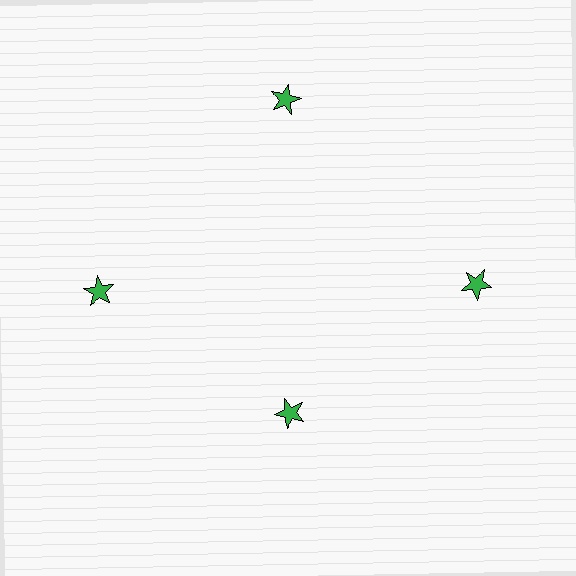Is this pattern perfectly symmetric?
No. The 4 green stars are arranged in a ring, but one element near the 6 o'clock position is pulled inward toward the center, breaking the 4-fold rotational symmetry.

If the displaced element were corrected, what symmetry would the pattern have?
It would have 4-fold rotational symmetry — the pattern would map onto itself every 90 degrees.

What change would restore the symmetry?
The symmetry would be restored by moving it outward, back onto the ring so that all 4 stars sit at equal angles and equal distance from the center.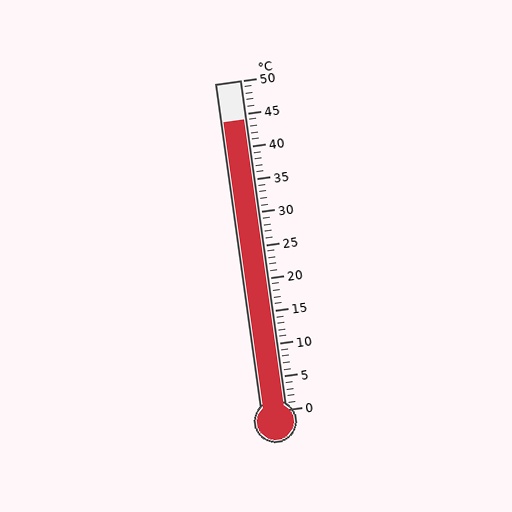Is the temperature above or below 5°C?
The temperature is above 5°C.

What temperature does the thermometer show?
The thermometer shows approximately 44°C.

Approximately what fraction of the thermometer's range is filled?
The thermometer is filled to approximately 90% of its range.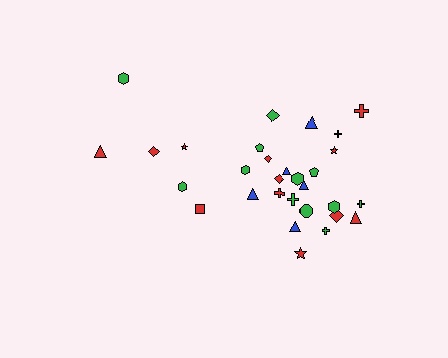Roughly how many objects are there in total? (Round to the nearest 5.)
Roughly 30 objects in total.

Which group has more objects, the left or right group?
The right group.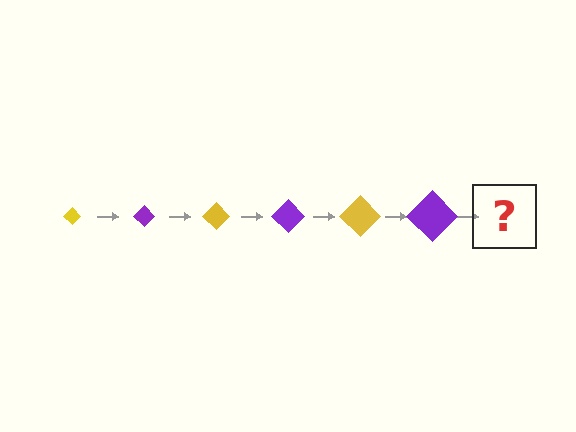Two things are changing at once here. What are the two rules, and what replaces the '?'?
The two rules are that the diamond grows larger each step and the color cycles through yellow and purple. The '?' should be a yellow diamond, larger than the previous one.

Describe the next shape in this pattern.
It should be a yellow diamond, larger than the previous one.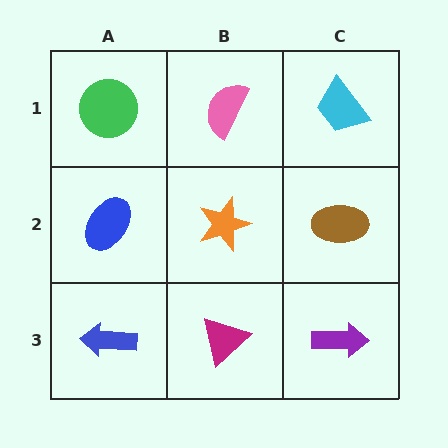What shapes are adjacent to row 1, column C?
A brown ellipse (row 2, column C), a pink semicircle (row 1, column B).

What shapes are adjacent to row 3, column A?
A blue ellipse (row 2, column A), a magenta triangle (row 3, column B).